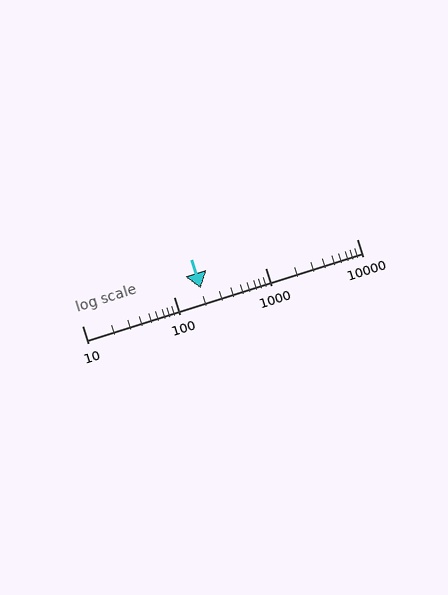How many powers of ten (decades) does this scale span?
The scale spans 3 decades, from 10 to 10000.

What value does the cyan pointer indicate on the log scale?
The pointer indicates approximately 200.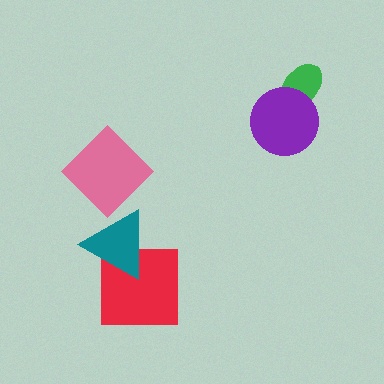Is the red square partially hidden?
Yes, it is partially covered by another shape.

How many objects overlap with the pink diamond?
1 object overlaps with the pink diamond.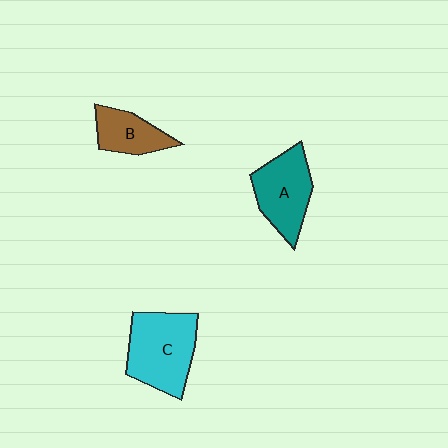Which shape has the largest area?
Shape C (cyan).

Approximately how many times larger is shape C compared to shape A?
Approximately 1.2 times.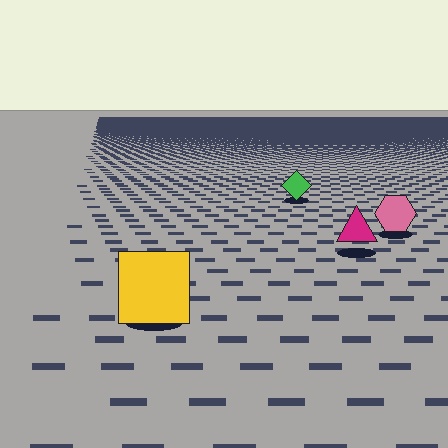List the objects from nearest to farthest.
From nearest to farthest: the yellow square, the magenta triangle, the pink hexagon, the green diamond.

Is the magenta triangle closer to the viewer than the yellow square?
No. The yellow square is closer — you can tell from the texture gradient: the ground texture is coarser near it.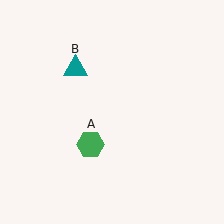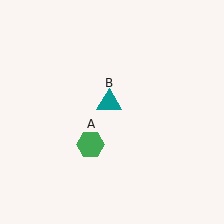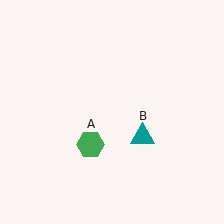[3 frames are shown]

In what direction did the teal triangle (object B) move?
The teal triangle (object B) moved down and to the right.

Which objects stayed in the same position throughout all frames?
Green hexagon (object A) remained stationary.